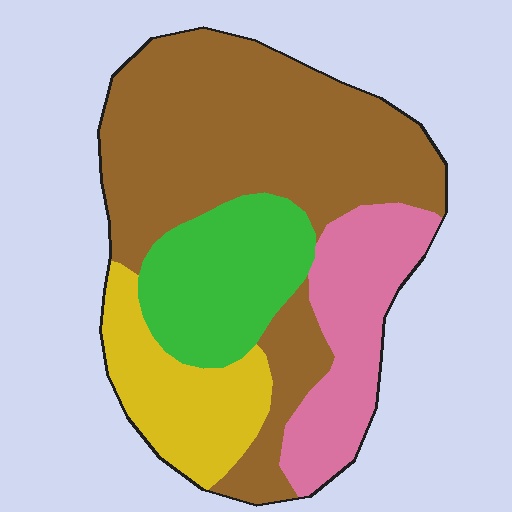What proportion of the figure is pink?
Pink covers roughly 20% of the figure.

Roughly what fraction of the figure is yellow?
Yellow covers around 15% of the figure.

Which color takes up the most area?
Brown, at roughly 50%.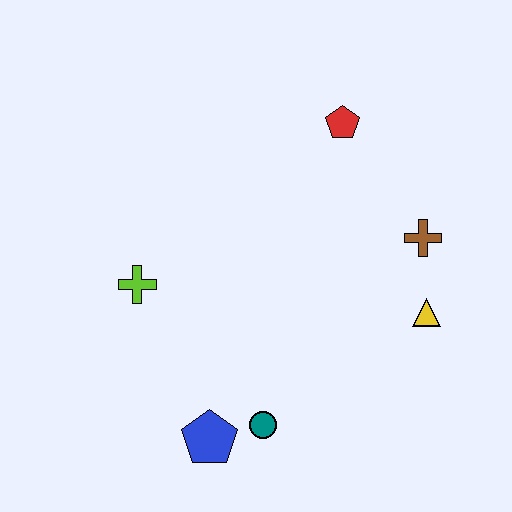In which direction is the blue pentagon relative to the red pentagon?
The blue pentagon is below the red pentagon.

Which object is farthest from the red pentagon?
The blue pentagon is farthest from the red pentagon.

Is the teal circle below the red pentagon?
Yes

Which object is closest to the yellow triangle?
The brown cross is closest to the yellow triangle.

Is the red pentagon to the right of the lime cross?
Yes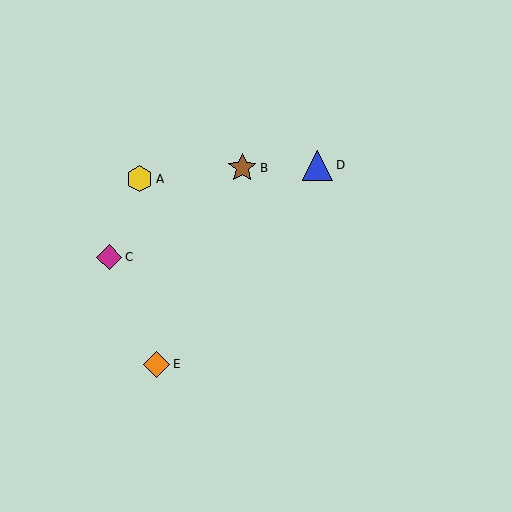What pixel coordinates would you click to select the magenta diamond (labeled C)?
Click at (109, 257) to select the magenta diamond C.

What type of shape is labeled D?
Shape D is a blue triangle.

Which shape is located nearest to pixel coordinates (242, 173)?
The brown star (labeled B) at (242, 168) is nearest to that location.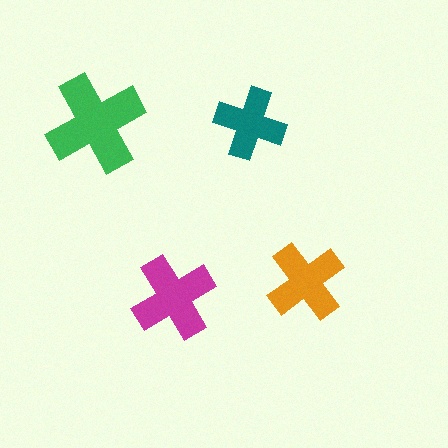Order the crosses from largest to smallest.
the green one, the magenta one, the orange one, the teal one.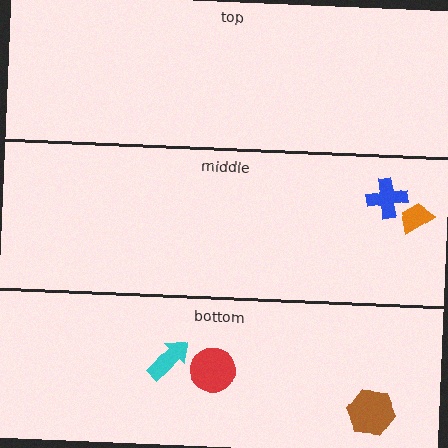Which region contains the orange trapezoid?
The middle region.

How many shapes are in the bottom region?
3.